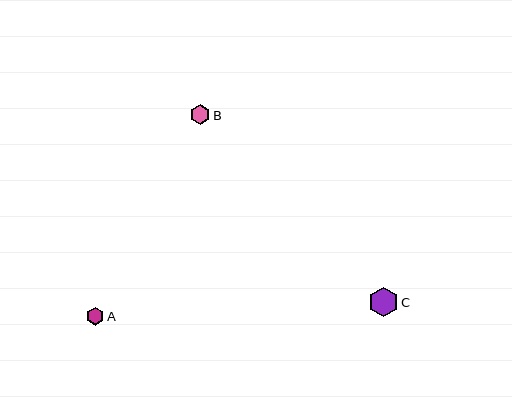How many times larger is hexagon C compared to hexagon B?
Hexagon C is approximately 1.5 times the size of hexagon B.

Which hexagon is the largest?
Hexagon C is the largest with a size of approximately 30 pixels.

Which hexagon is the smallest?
Hexagon A is the smallest with a size of approximately 18 pixels.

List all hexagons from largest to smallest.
From largest to smallest: C, B, A.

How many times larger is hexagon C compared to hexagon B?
Hexagon C is approximately 1.5 times the size of hexagon B.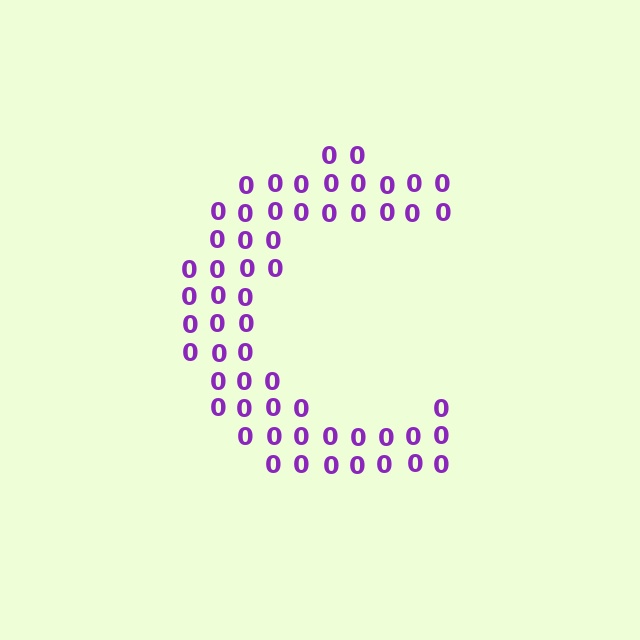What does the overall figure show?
The overall figure shows the letter C.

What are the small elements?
The small elements are digit 0's.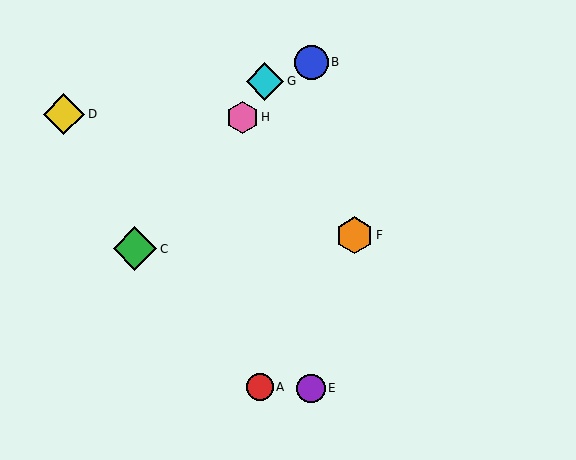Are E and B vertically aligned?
Yes, both are at x≈311.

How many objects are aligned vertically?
2 objects (B, E) are aligned vertically.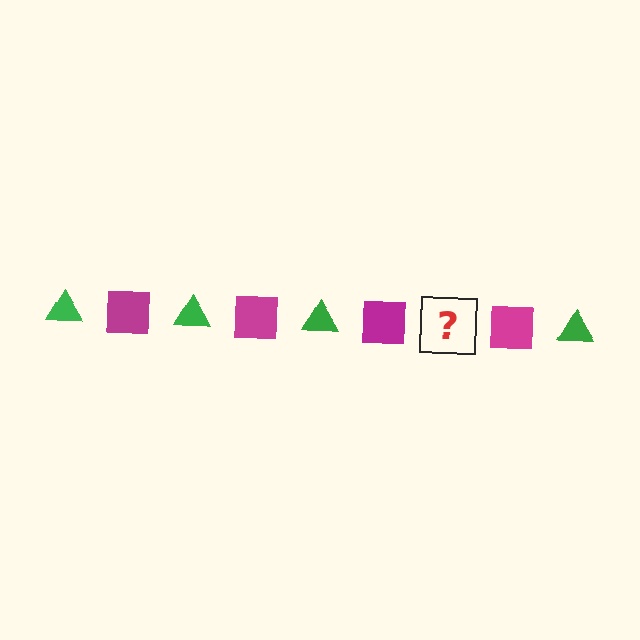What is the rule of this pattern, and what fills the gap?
The rule is that the pattern alternates between green triangle and magenta square. The gap should be filled with a green triangle.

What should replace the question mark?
The question mark should be replaced with a green triangle.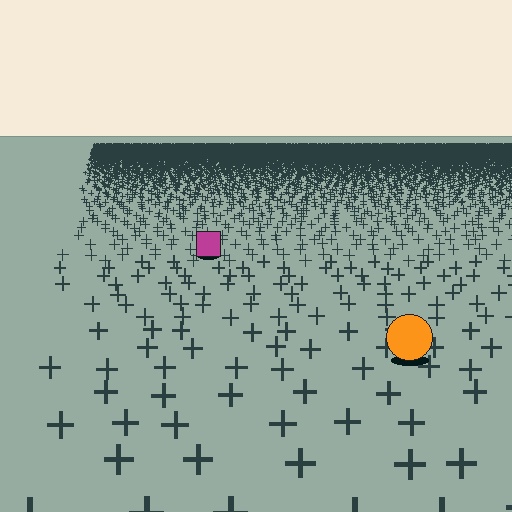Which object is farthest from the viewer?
The magenta square is farthest from the viewer. It appears smaller and the ground texture around it is denser.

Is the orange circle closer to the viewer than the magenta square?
Yes. The orange circle is closer — you can tell from the texture gradient: the ground texture is coarser near it.